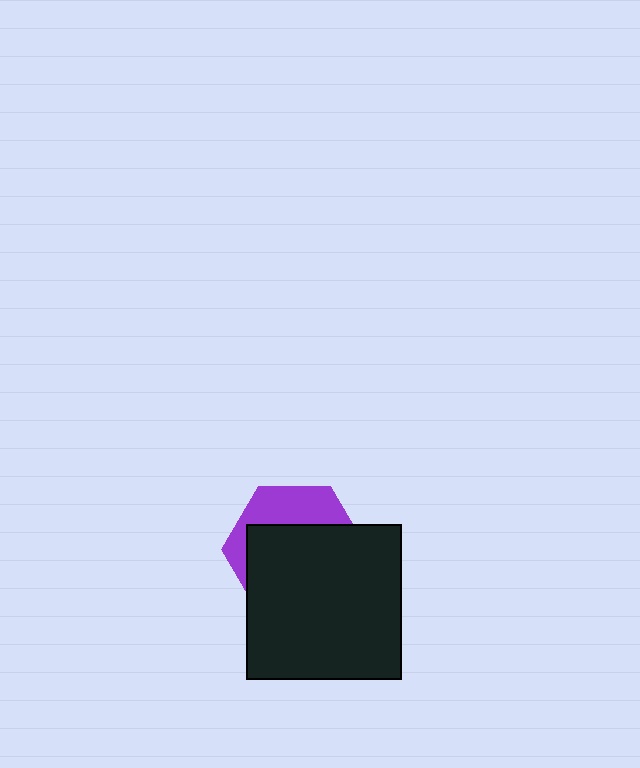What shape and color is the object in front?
The object in front is a black square.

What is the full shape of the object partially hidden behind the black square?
The partially hidden object is a purple hexagon.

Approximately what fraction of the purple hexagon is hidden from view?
Roughly 68% of the purple hexagon is hidden behind the black square.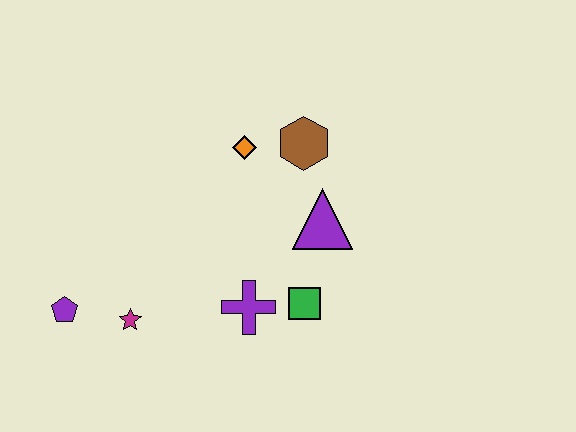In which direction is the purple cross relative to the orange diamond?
The purple cross is below the orange diamond.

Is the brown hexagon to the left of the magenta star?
No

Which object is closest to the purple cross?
The green square is closest to the purple cross.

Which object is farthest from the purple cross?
The purple pentagon is farthest from the purple cross.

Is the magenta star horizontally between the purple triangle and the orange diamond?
No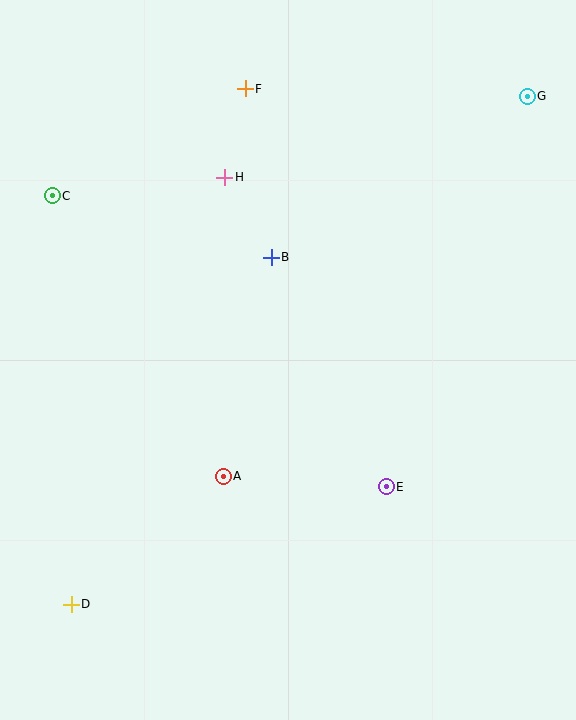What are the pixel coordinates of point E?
Point E is at (386, 487).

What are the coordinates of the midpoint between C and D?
The midpoint between C and D is at (62, 400).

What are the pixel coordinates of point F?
Point F is at (245, 89).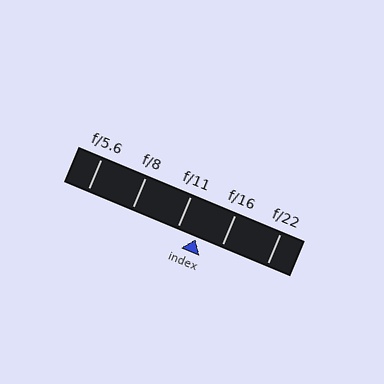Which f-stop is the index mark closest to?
The index mark is closest to f/11.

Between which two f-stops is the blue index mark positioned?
The index mark is between f/11 and f/16.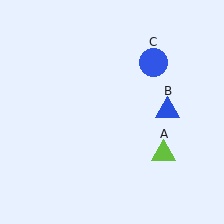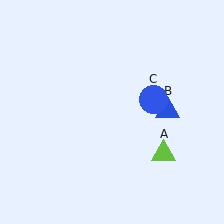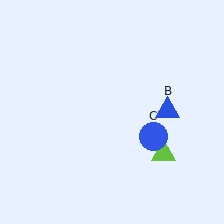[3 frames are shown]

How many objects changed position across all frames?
1 object changed position: blue circle (object C).